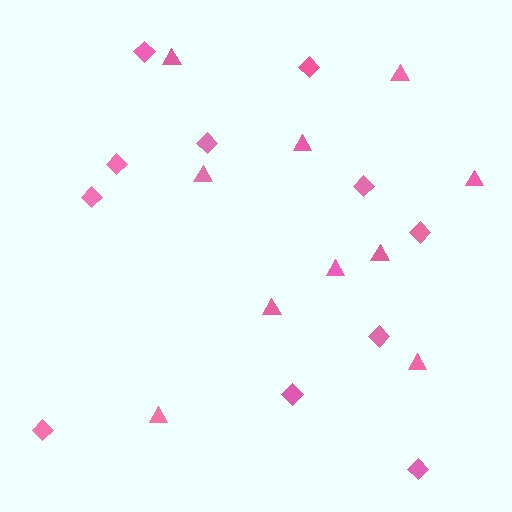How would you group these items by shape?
There are 2 groups: one group of diamonds (11) and one group of triangles (10).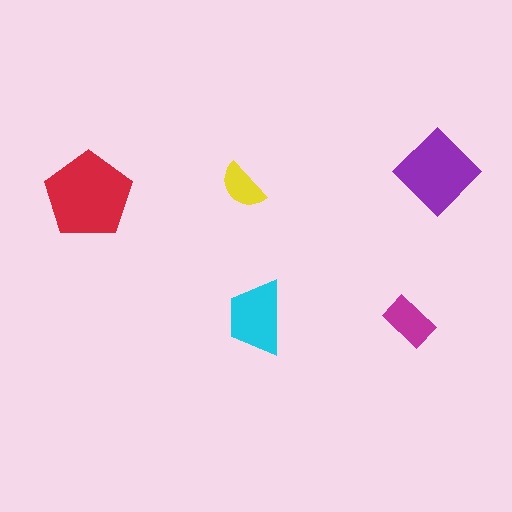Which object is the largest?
The red pentagon.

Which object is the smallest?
The yellow semicircle.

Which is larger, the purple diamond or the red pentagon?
The red pentagon.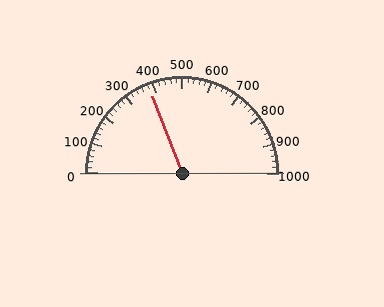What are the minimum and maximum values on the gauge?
The gauge ranges from 0 to 1000.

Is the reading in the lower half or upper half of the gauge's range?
The reading is in the lower half of the range (0 to 1000).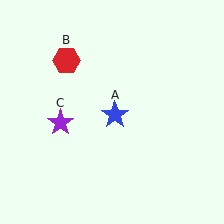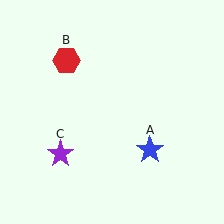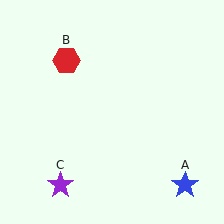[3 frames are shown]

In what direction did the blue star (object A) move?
The blue star (object A) moved down and to the right.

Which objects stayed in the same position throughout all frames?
Red hexagon (object B) remained stationary.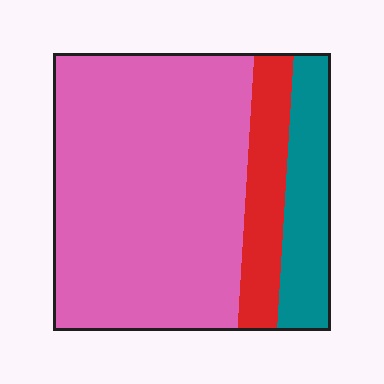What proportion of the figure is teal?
Teal takes up about one sixth (1/6) of the figure.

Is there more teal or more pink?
Pink.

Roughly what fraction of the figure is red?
Red takes up about one eighth (1/8) of the figure.